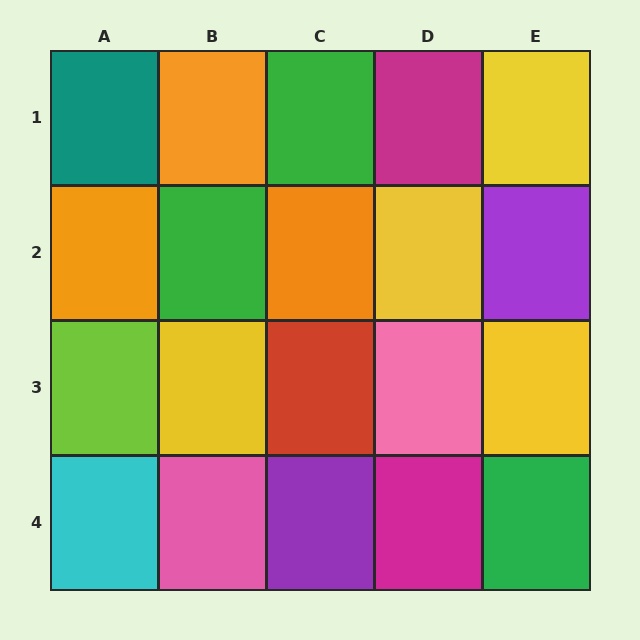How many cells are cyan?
1 cell is cyan.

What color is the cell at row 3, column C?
Red.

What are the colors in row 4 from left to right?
Cyan, pink, purple, magenta, green.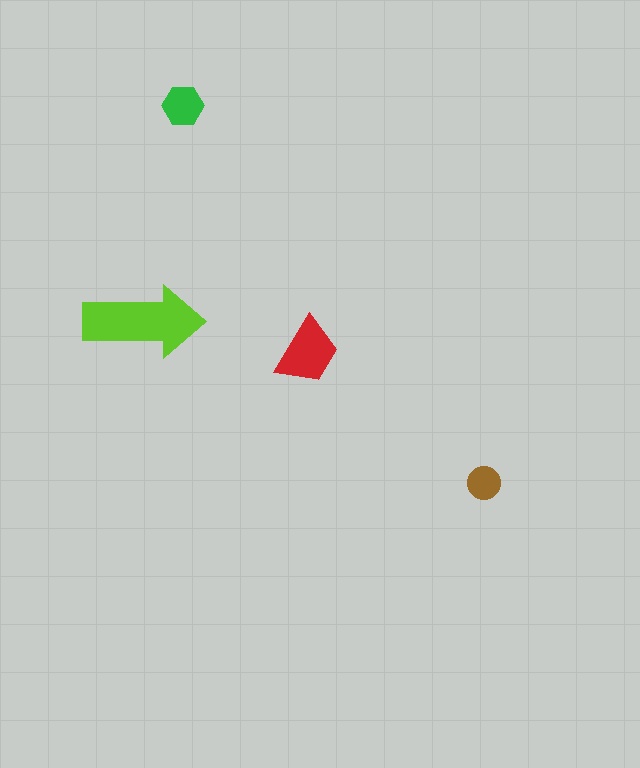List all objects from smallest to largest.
The brown circle, the green hexagon, the red trapezoid, the lime arrow.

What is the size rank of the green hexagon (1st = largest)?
3rd.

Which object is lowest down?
The brown circle is bottommost.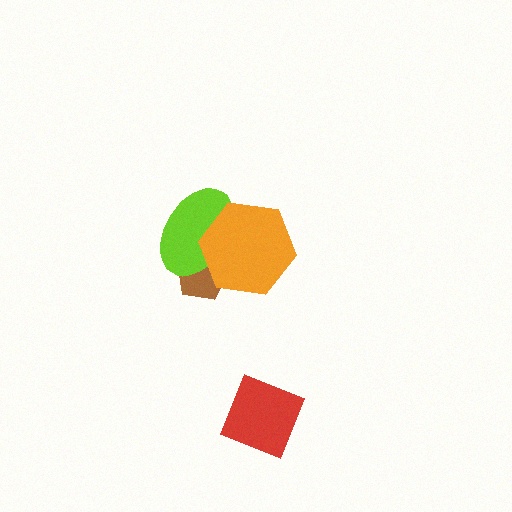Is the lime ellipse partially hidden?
Yes, it is partially covered by another shape.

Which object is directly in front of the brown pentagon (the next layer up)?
The lime ellipse is directly in front of the brown pentagon.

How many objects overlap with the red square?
0 objects overlap with the red square.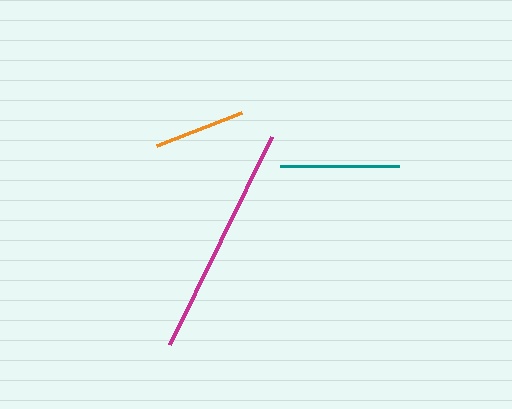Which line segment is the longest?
The magenta line is the longest at approximately 232 pixels.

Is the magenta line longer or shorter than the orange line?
The magenta line is longer than the orange line.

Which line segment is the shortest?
The orange line is the shortest at approximately 92 pixels.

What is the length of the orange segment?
The orange segment is approximately 92 pixels long.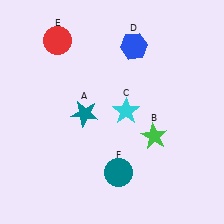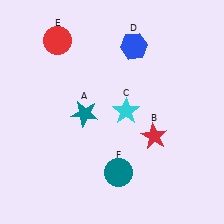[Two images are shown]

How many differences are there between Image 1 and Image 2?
There is 1 difference between the two images.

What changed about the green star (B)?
In Image 1, B is green. In Image 2, it changed to red.